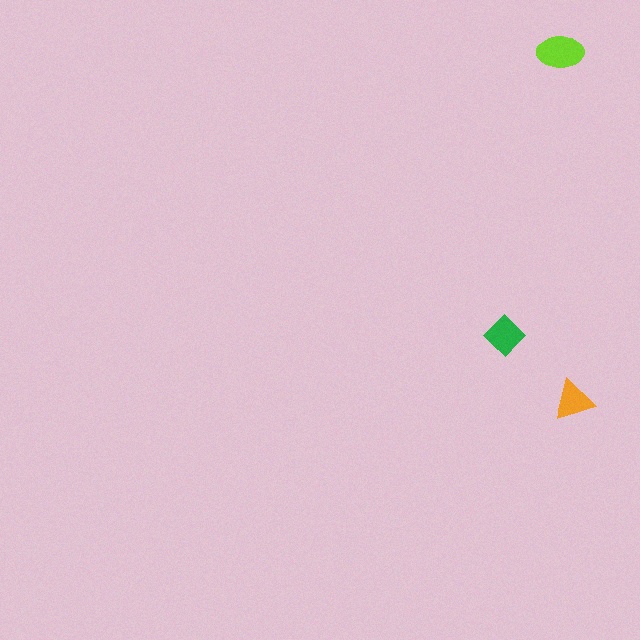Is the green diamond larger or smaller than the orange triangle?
Larger.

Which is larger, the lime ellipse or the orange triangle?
The lime ellipse.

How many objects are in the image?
There are 3 objects in the image.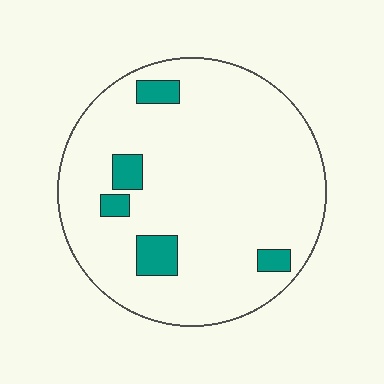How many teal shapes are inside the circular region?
5.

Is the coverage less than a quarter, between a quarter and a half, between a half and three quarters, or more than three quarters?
Less than a quarter.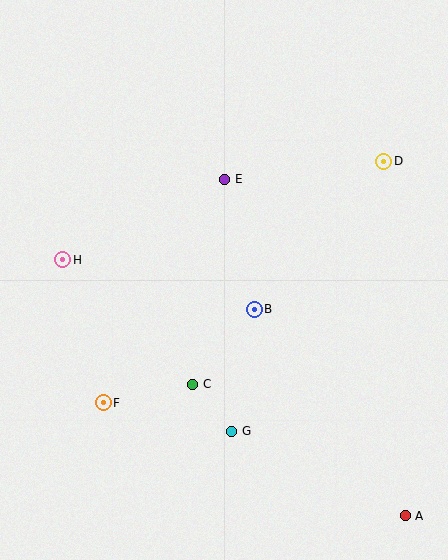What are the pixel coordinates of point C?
Point C is at (193, 384).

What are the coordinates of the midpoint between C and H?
The midpoint between C and H is at (128, 322).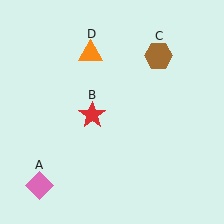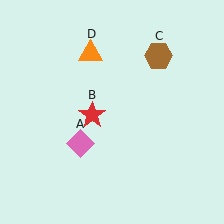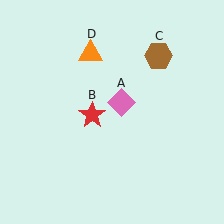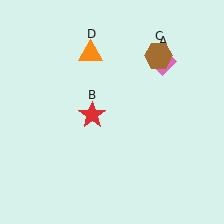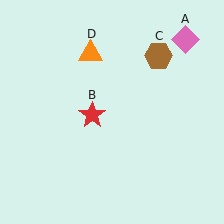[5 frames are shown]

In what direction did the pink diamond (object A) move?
The pink diamond (object A) moved up and to the right.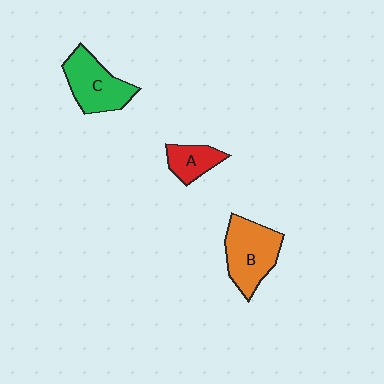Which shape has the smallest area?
Shape A (red).